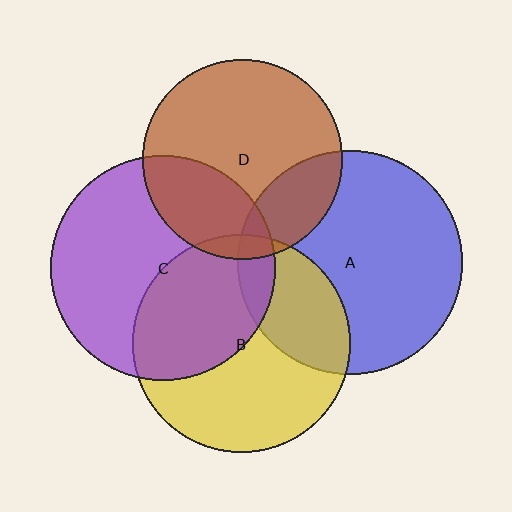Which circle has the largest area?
Circle C (purple).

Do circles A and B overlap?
Yes.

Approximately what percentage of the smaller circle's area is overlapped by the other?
Approximately 30%.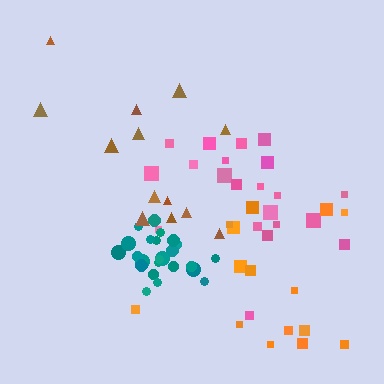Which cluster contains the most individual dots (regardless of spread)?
Teal (24).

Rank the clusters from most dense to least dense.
teal, pink, orange, brown.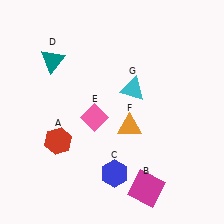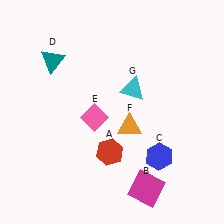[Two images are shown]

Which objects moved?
The objects that moved are: the red hexagon (A), the blue hexagon (C).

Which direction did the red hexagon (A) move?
The red hexagon (A) moved right.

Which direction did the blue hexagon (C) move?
The blue hexagon (C) moved right.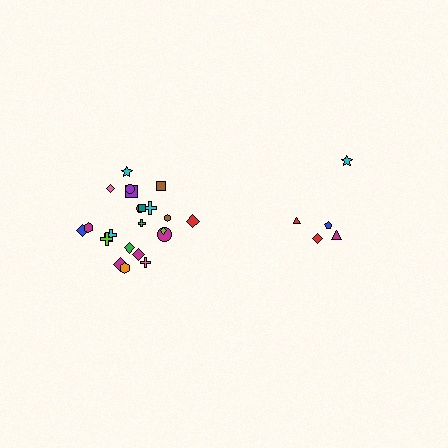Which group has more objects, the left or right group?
The left group.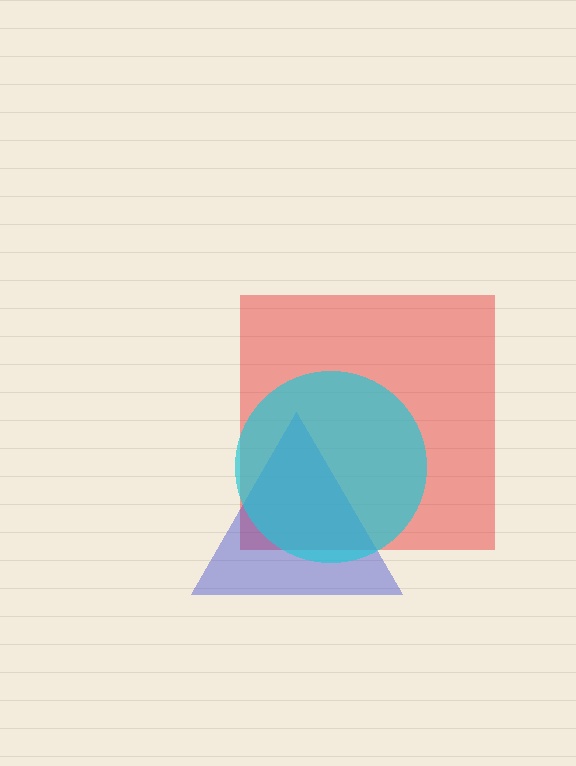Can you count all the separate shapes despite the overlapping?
Yes, there are 3 separate shapes.